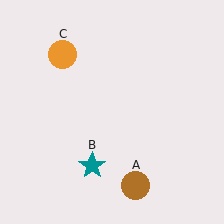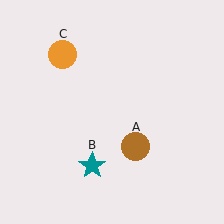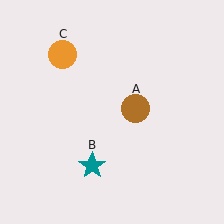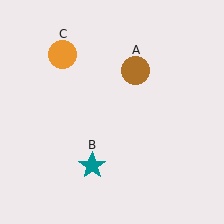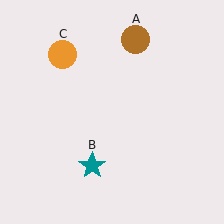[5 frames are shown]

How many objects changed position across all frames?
1 object changed position: brown circle (object A).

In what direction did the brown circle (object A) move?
The brown circle (object A) moved up.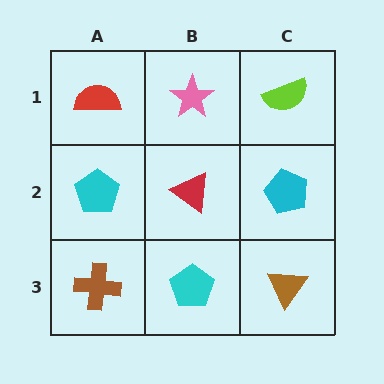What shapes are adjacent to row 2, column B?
A pink star (row 1, column B), a cyan pentagon (row 3, column B), a cyan pentagon (row 2, column A), a cyan pentagon (row 2, column C).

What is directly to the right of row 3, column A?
A cyan pentagon.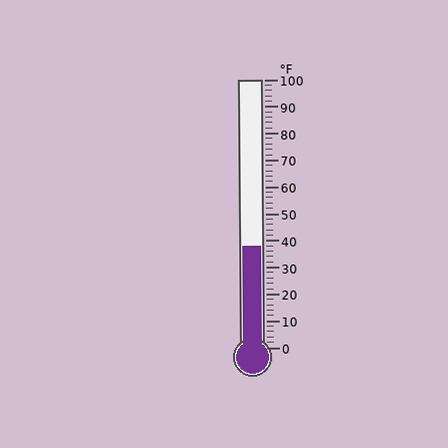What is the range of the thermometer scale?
The thermometer scale ranges from 0°F to 100°F.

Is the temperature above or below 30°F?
The temperature is above 30°F.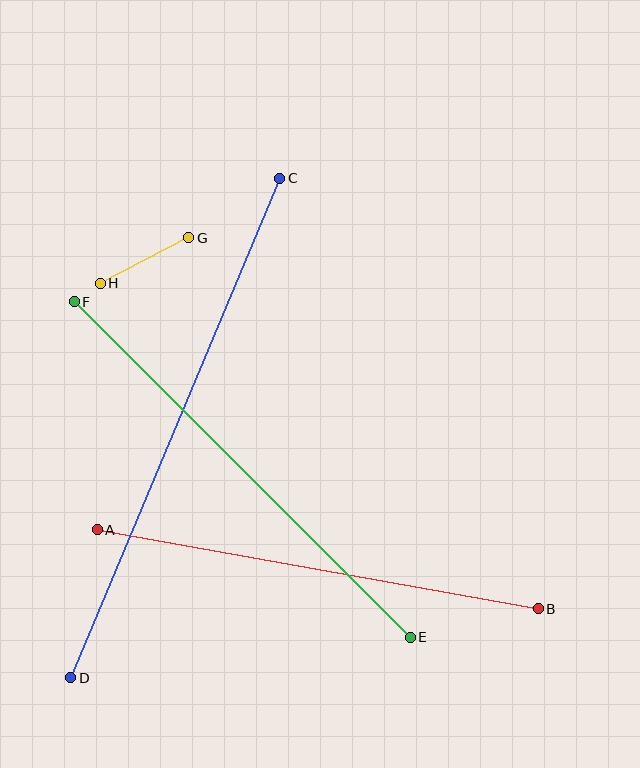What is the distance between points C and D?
The distance is approximately 542 pixels.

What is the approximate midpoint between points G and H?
The midpoint is at approximately (144, 260) pixels.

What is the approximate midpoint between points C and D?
The midpoint is at approximately (175, 428) pixels.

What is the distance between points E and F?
The distance is approximately 475 pixels.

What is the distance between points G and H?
The distance is approximately 100 pixels.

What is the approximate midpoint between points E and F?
The midpoint is at approximately (242, 469) pixels.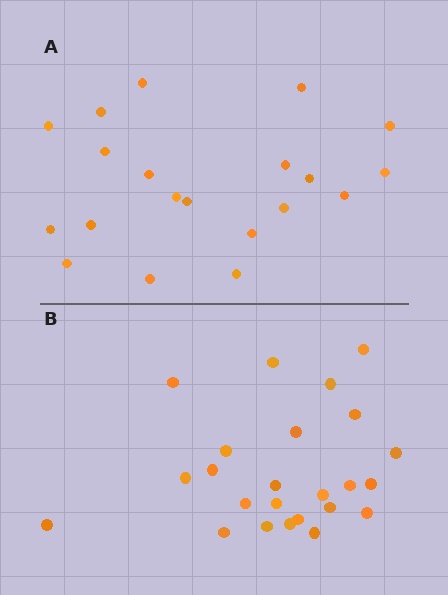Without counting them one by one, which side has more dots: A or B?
Region B (the bottom region) has more dots.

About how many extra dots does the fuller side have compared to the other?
Region B has about 4 more dots than region A.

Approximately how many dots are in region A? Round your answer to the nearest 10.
About 20 dots.